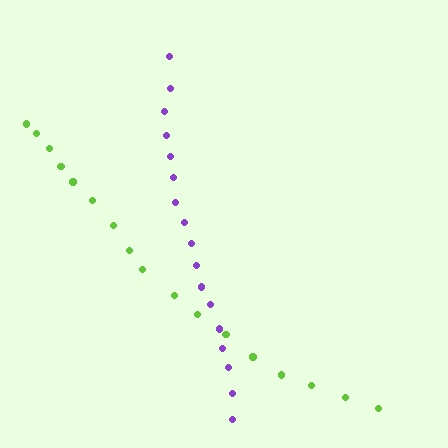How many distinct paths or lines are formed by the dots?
There are 2 distinct paths.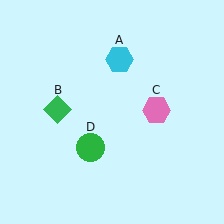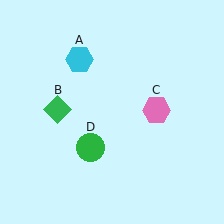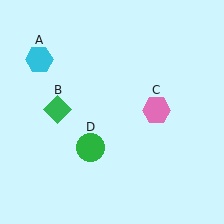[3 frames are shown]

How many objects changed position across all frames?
1 object changed position: cyan hexagon (object A).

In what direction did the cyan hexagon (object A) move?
The cyan hexagon (object A) moved left.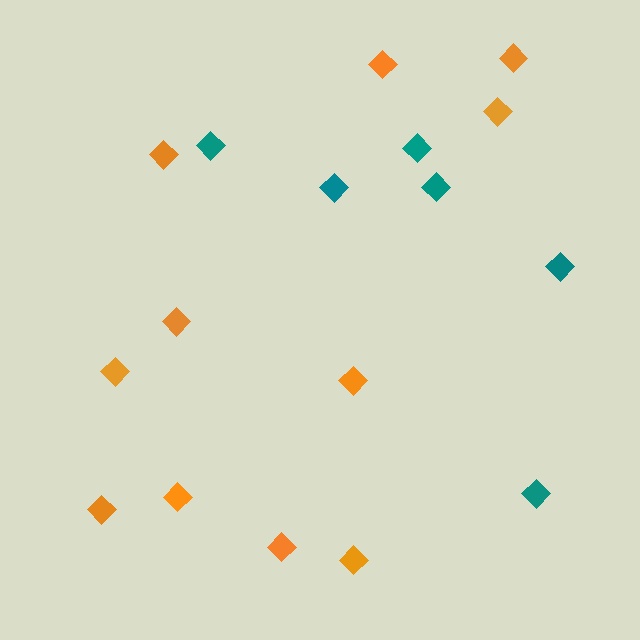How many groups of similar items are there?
There are 2 groups: one group of orange diamonds (11) and one group of teal diamonds (6).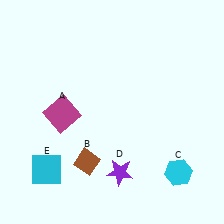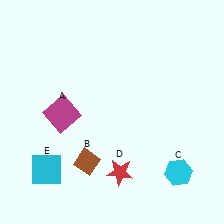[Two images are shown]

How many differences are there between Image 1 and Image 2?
There is 1 difference between the two images.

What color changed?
The star (D) changed from purple in Image 1 to red in Image 2.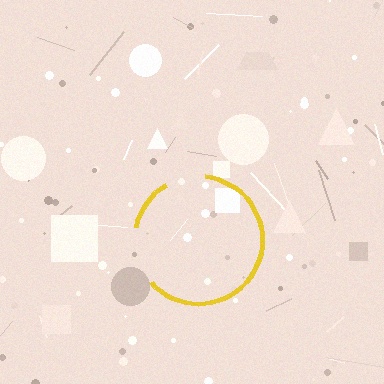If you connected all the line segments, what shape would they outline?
They would outline a circle.